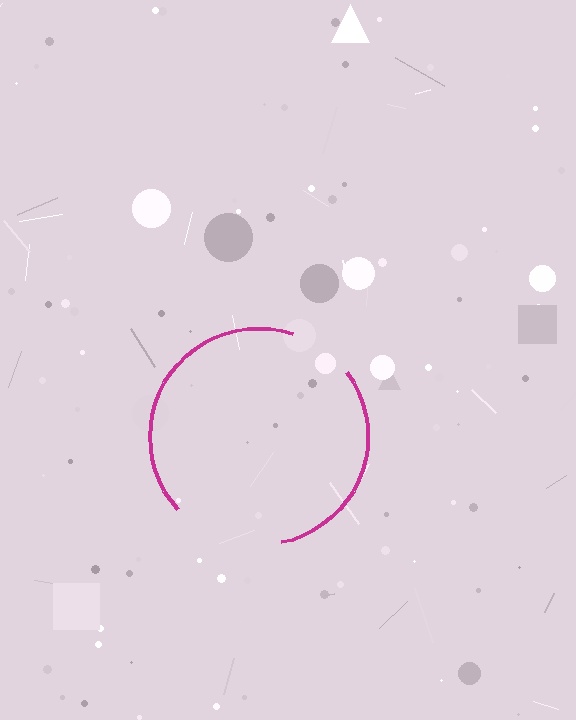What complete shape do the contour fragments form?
The contour fragments form a circle.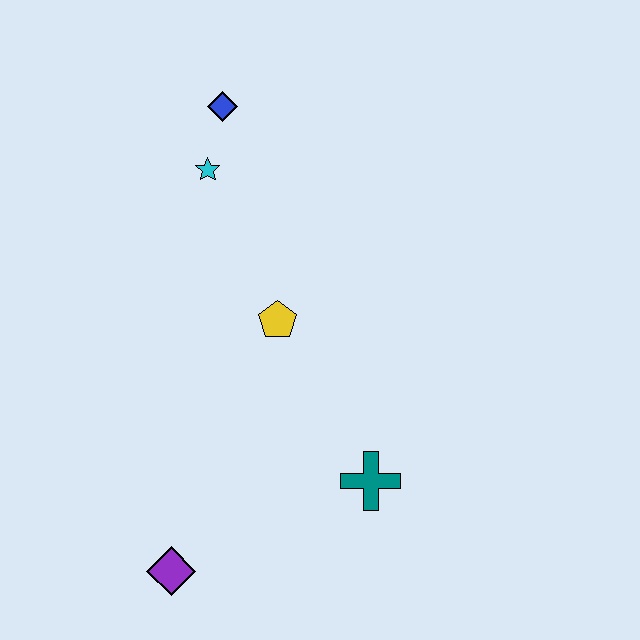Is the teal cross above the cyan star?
No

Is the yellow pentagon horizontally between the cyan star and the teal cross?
Yes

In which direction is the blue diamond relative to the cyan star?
The blue diamond is above the cyan star.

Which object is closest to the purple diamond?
The teal cross is closest to the purple diamond.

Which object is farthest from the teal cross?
The blue diamond is farthest from the teal cross.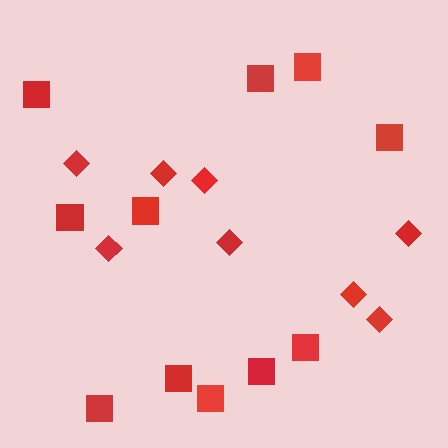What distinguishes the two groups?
There are 2 groups: one group of diamonds (8) and one group of squares (11).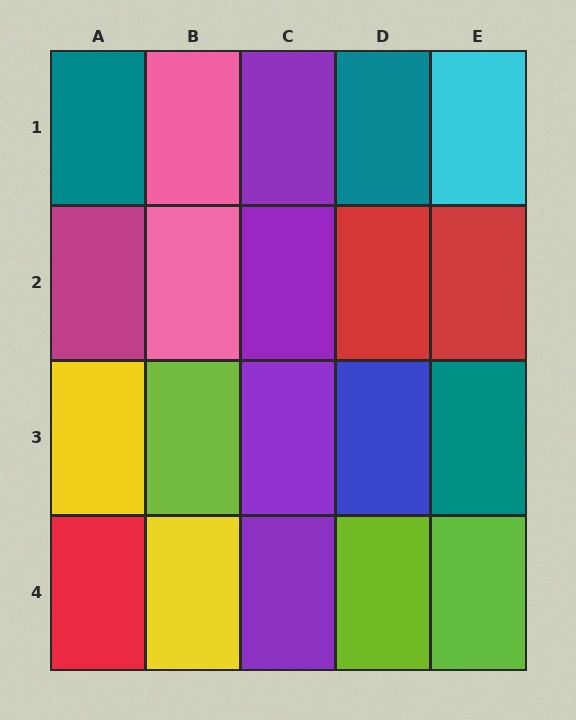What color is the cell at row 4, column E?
Lime.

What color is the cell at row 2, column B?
Pink.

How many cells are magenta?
1 cell is magenta.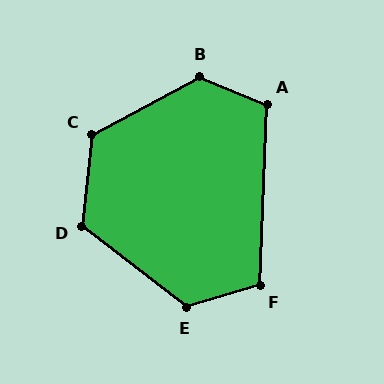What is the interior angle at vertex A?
Approximately 110 degrees (obtuse).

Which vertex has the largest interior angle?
B, at approximately 130 degrees.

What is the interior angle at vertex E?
Approximately 126 degrees (obtuse).